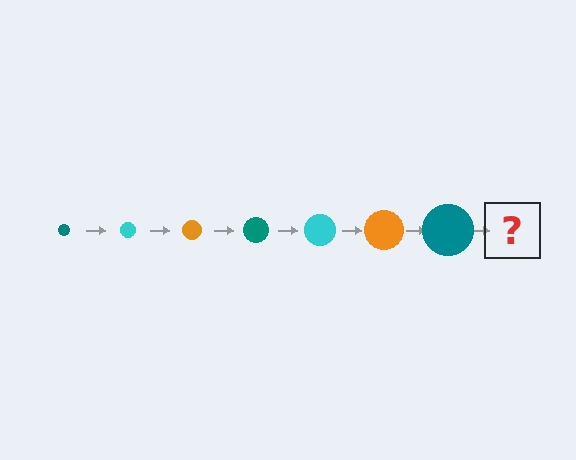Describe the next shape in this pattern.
It should be a cyan circle, larger than the previous one.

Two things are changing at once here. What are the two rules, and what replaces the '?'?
The two rules are that the circle grows larger each step and the color cycles through teal, cyan, and orange. The '?' should be a cyan circle, larger than the previous one.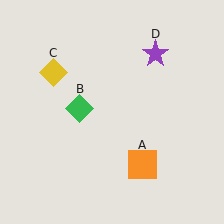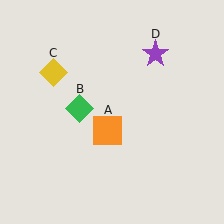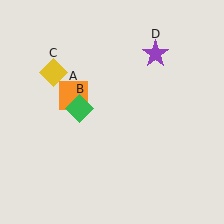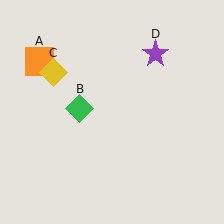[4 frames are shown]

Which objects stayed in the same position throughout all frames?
Green diamond (object B) and yellow diamond (object C) and purple star (object D) remained stationary.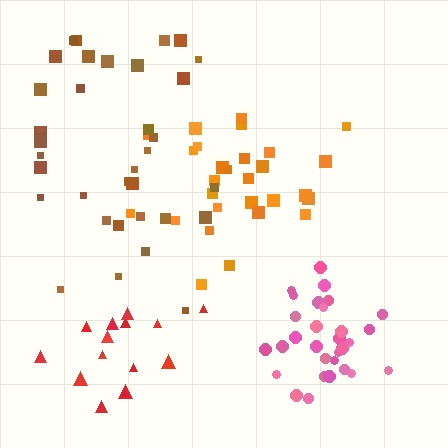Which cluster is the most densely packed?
Pink.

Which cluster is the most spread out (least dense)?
Brown.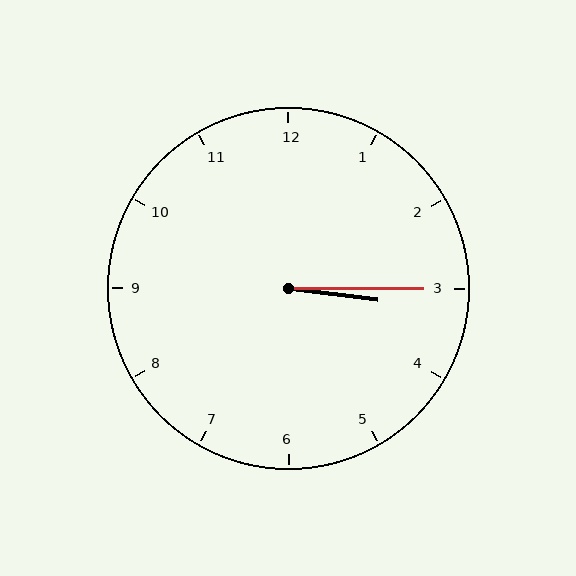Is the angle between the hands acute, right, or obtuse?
It is acute.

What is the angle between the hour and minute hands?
Approximately 8 degrees.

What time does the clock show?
3:15.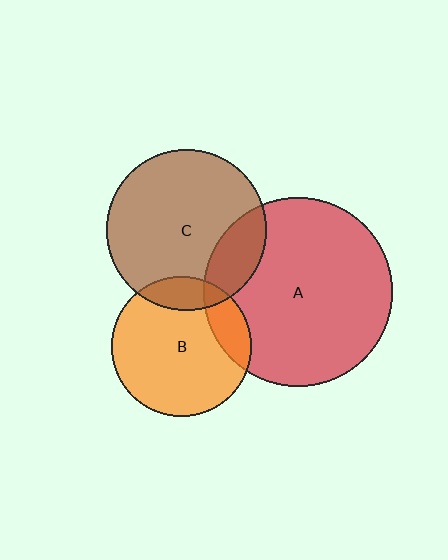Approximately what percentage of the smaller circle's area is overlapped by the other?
Approximately 20%.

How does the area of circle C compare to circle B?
Approximately 1.3 times.